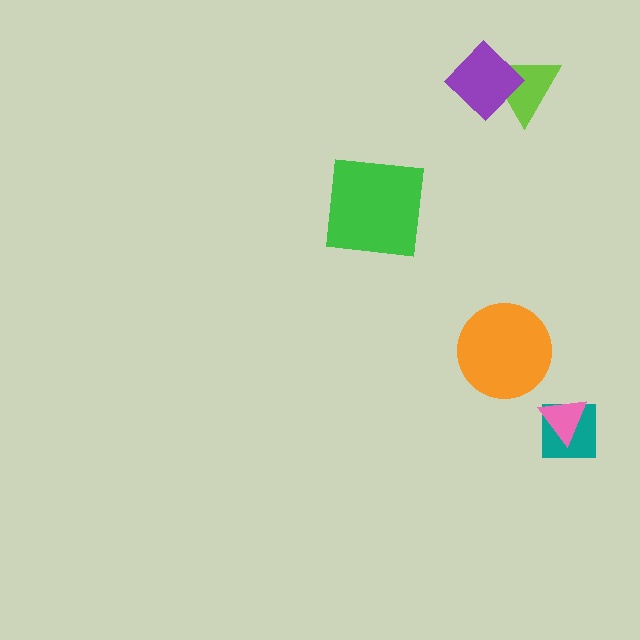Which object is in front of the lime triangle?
The purple diamond is in front of the lime triangle.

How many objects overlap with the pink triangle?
1 object overlaps with the pink triangle.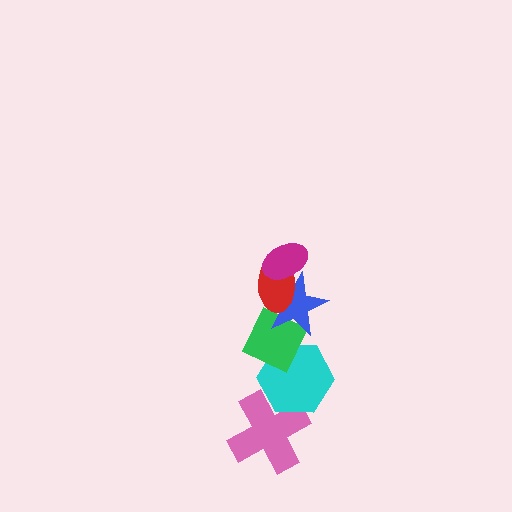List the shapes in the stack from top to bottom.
From top to bottom: the magenta ellipse, the red ellipse, the blue star, the green diamond, the cyan hexagon, the pink cross.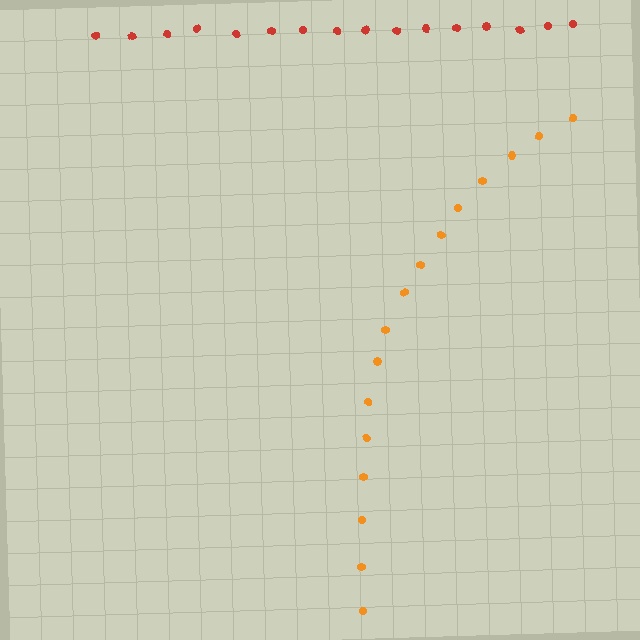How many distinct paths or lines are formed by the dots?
There are 2 distinct paths.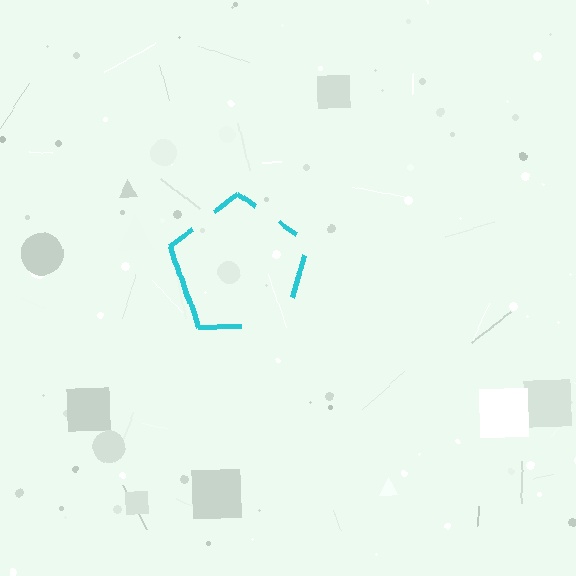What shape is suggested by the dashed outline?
The dashed outline suggests a pentagon.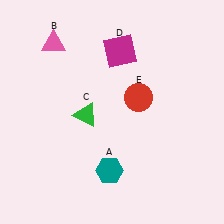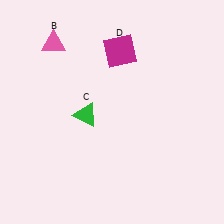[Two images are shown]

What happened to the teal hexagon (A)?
The teal hexagon (A) was removed in Image 2. It was in the bottom-left area of Image 1.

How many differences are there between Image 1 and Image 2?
There are 2 differences between the two images.